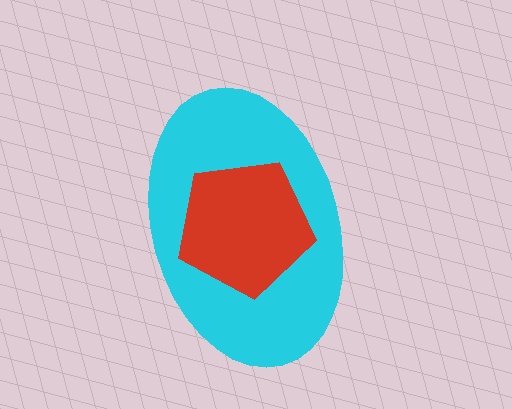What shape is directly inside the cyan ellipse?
The red pentagon.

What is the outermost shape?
The cyan ellipse.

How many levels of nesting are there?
2.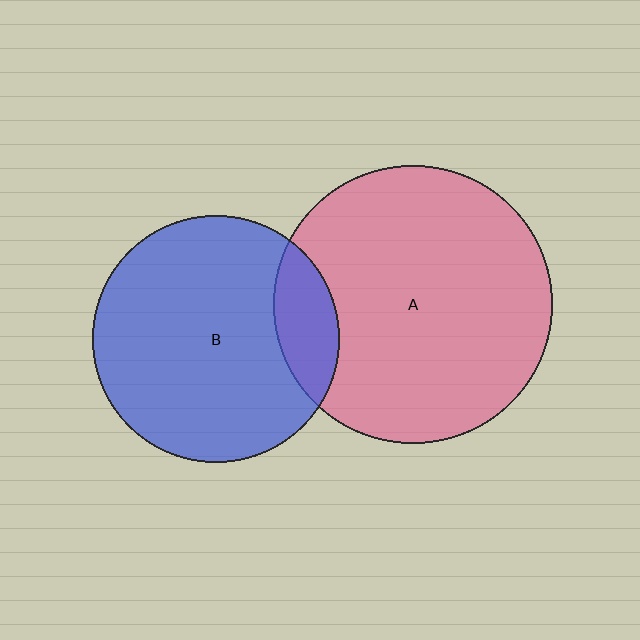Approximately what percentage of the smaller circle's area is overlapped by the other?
Approximately 15%.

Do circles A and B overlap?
Yes.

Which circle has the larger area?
Circle A (pink).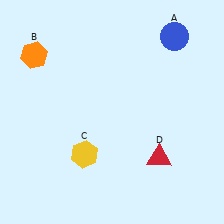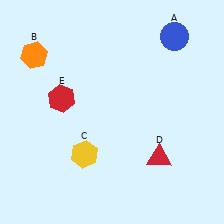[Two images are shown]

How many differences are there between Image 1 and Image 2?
There is 1 difference between the two images.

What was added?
A red hexagon (E) was added in Image 2.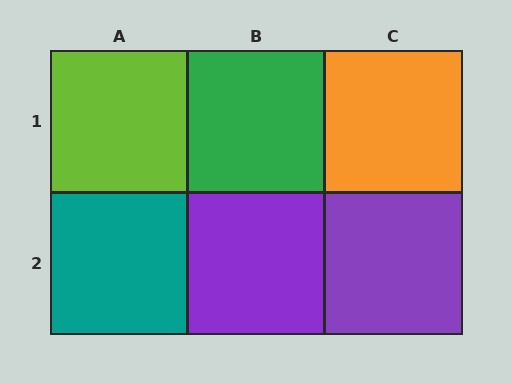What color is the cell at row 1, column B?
Green.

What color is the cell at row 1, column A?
Lime.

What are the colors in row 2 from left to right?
Teal, purple, purple.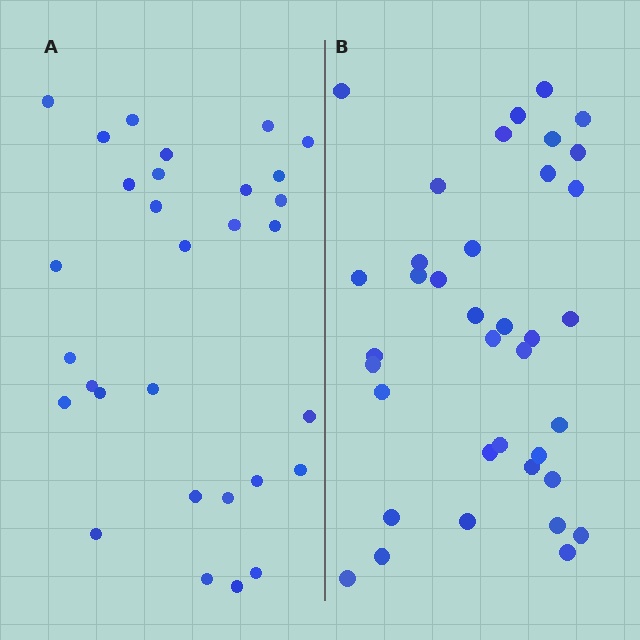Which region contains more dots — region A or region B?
Region B (the right region) has more dots.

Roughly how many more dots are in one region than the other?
Region B has roughly 8 or so more dots than region A.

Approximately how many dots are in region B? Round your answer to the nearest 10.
About 40 dots. (The exact count is 37, which rounds to 40.)